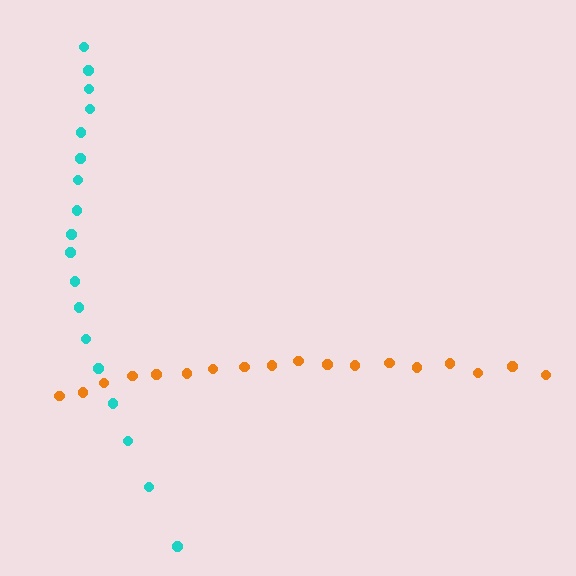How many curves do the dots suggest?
There are 2 distinct paths.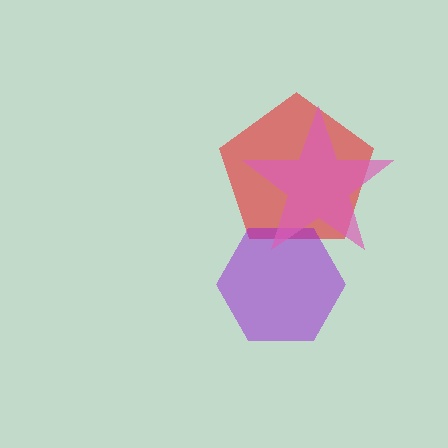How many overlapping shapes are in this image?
There are 3 overlapping shapes in the image.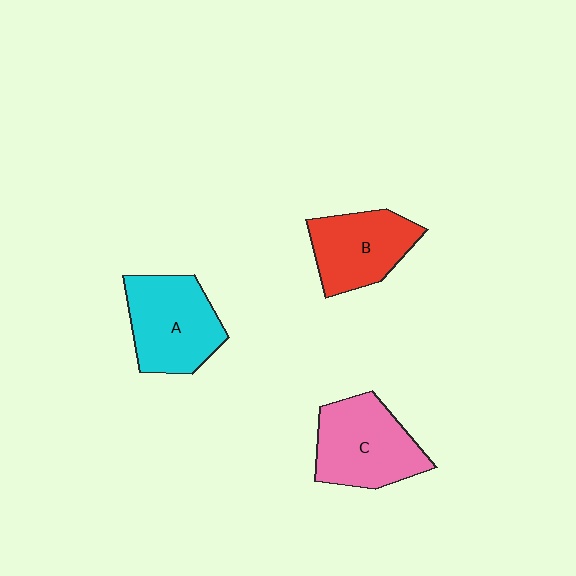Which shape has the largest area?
Shape C (pink).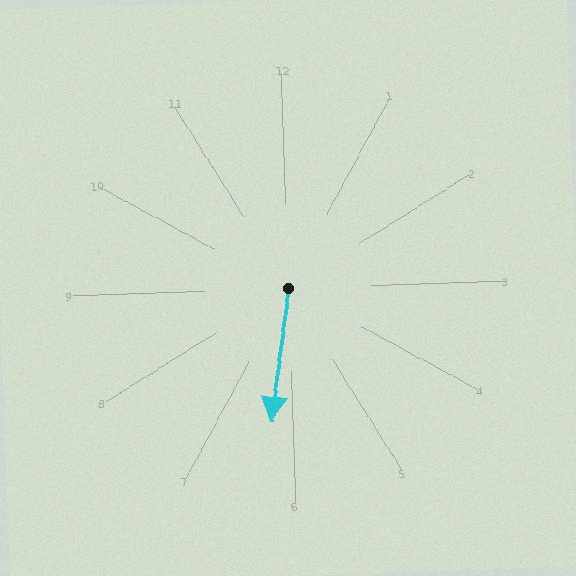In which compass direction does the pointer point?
South.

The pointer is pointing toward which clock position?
Roughly 6 o'clock.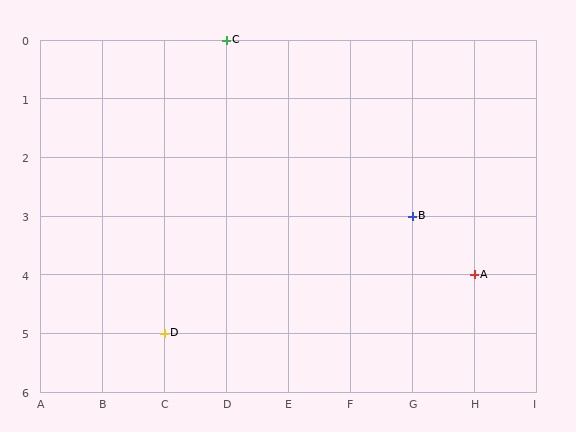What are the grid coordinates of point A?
Point A is at grid coordinates (H, 4).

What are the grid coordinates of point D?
Point D is at grid coordinates (C, 5).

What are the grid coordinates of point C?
Point C is at grid coordinates (D, 0).